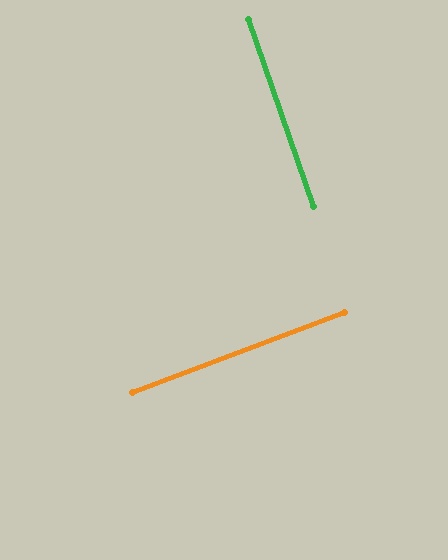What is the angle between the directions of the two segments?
Approximately 89 degrees.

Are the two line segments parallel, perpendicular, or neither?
Perpendicular — they meet at approximately 89°.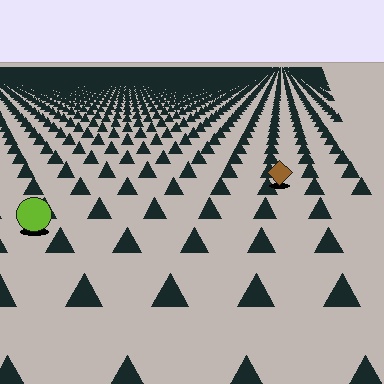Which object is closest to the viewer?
The lime circle is closest. The texture marks near it are larger and more spread out.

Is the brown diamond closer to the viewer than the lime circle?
No. The lime circle is closer — you can tell from the texture gradient: the ground texture is coarser near it.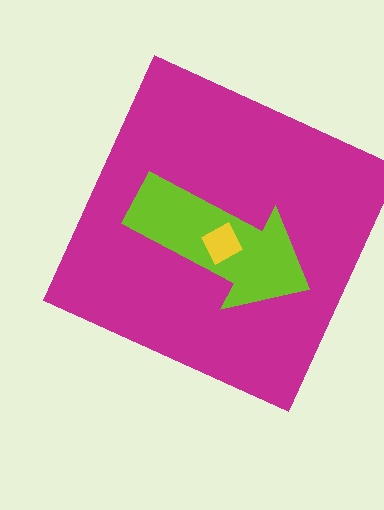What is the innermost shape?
The yellow diamond.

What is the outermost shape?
The magenta square.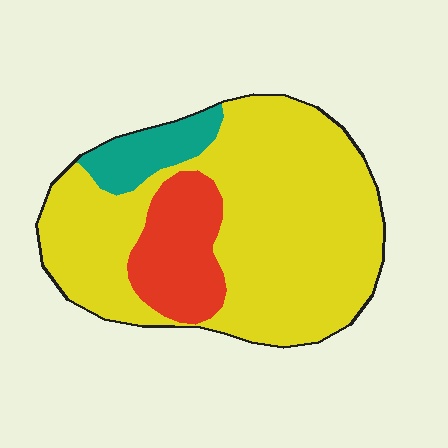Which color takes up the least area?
Teal, at roughly 10%.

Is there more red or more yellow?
Yellow.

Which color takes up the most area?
Yellow, at roughly 75%.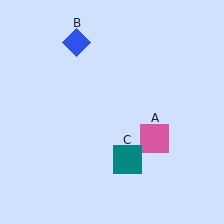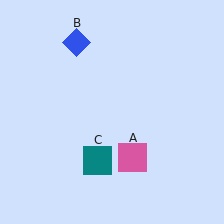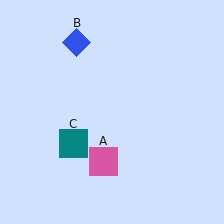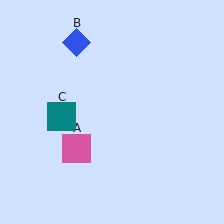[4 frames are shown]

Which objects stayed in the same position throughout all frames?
Blue diamond (object B) remained stationary.